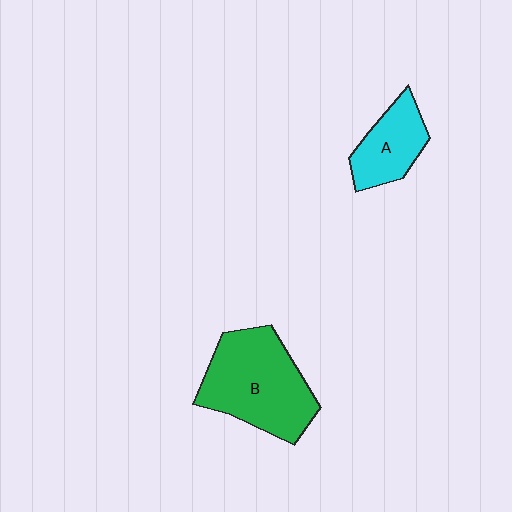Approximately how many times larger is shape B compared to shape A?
Approximately 1.9 times.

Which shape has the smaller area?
Shape A (cyan).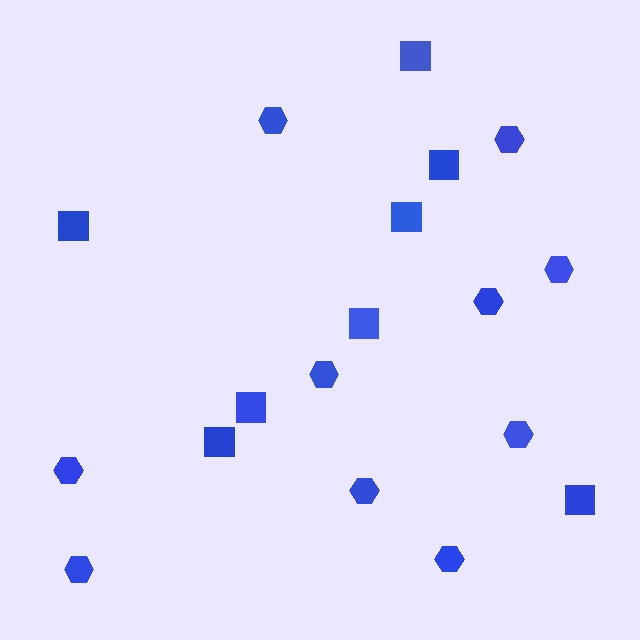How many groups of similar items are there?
There are 2 groups: one group of hexagons (10) and one group of squares (8).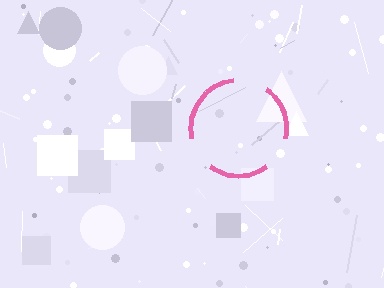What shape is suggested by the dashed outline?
The dashed outline suggests a circle.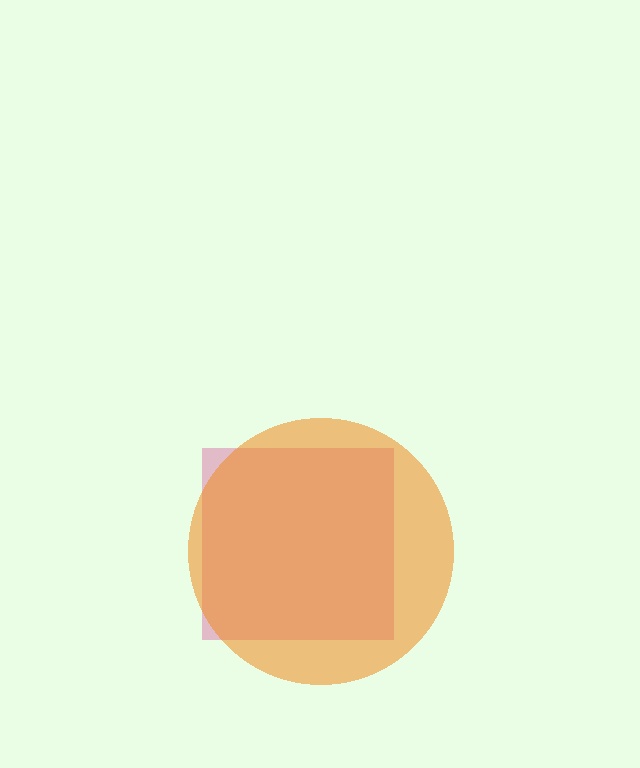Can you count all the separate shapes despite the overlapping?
Yes, there are 2 separate shapes.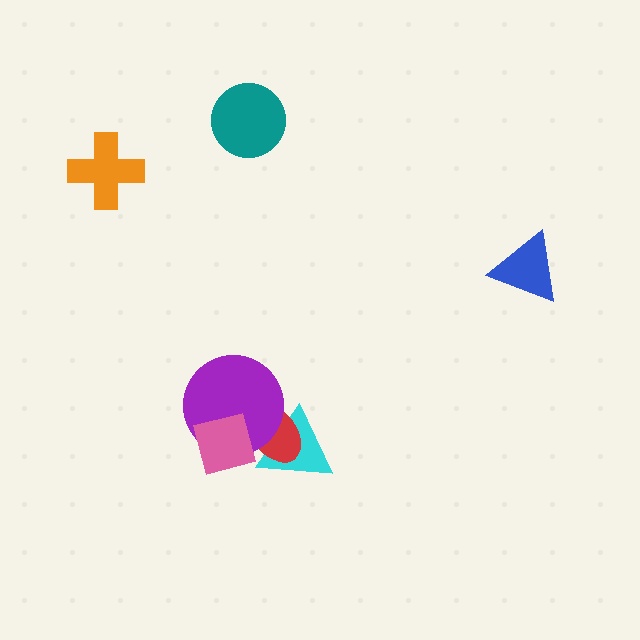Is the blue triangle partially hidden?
No, no other shape covers it.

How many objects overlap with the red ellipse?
3 objects overlap with the red ellipse.